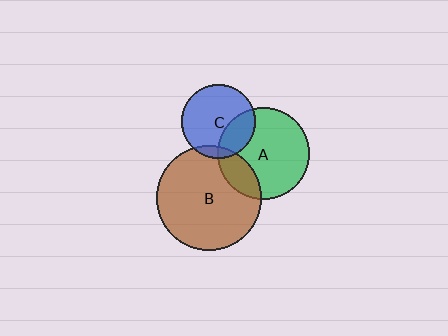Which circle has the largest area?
Circle B (brown).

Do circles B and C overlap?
Yes.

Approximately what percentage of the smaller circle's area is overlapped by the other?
Approximately 10%.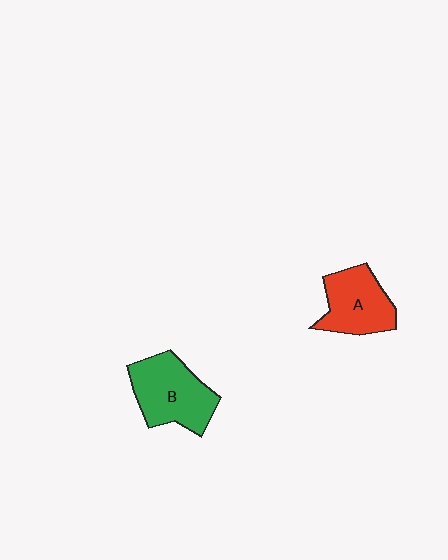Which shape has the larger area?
Shape B (green).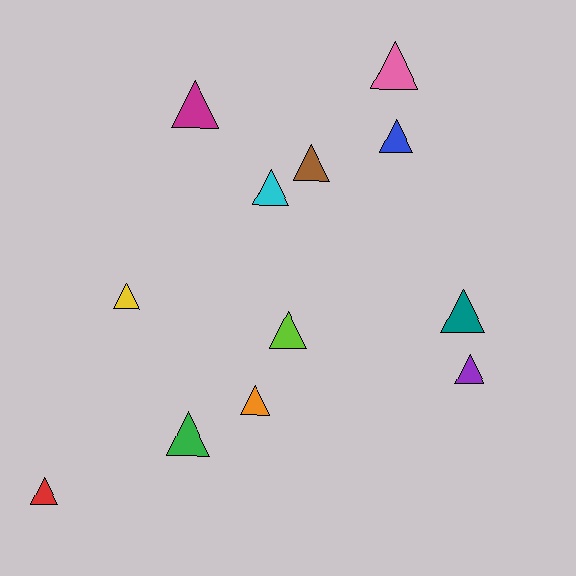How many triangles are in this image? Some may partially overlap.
There are 12 triangles.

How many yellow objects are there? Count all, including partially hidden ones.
There is 1 yellow object.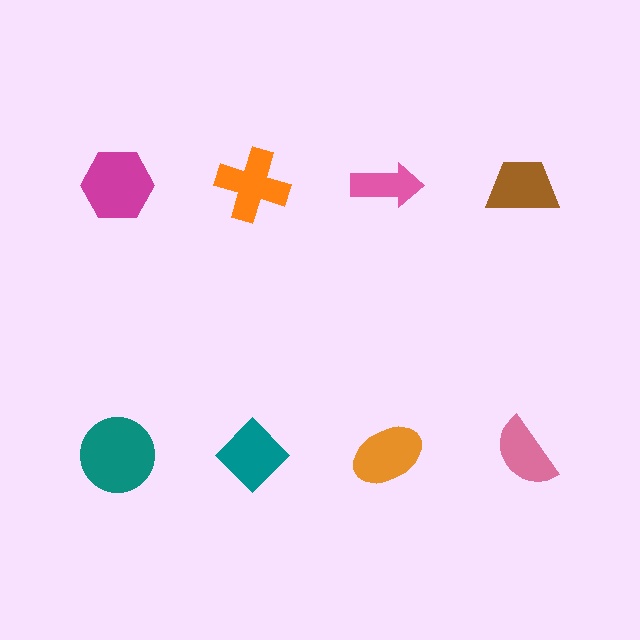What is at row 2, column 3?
An orange ellipse.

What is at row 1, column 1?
A magenta hexagon.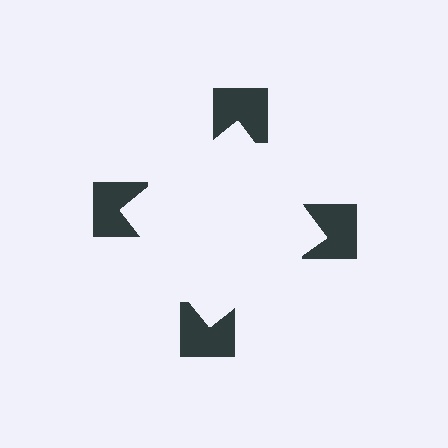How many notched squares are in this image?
There are 4 — one at each vertex of the illusory square.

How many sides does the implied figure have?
4 sides.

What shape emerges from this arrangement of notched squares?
An illusory square — its edges are inferred from the aligned wedge cuts in the notched squares, not physically drawn.